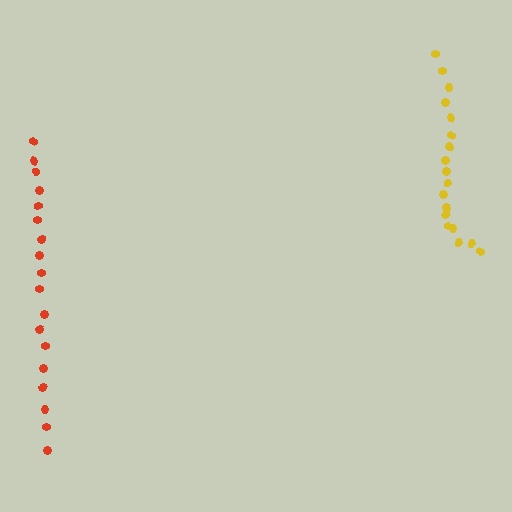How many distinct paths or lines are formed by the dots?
There are 2 distinct paths.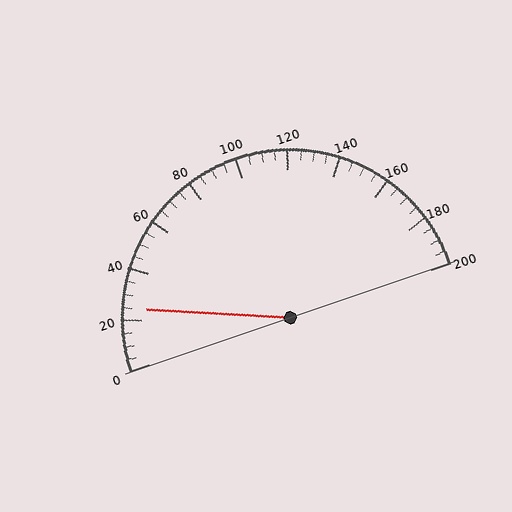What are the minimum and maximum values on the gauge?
The gauge ranges from 0 to 200.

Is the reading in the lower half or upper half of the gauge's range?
The reading is in the lower half of the range (0 to 200).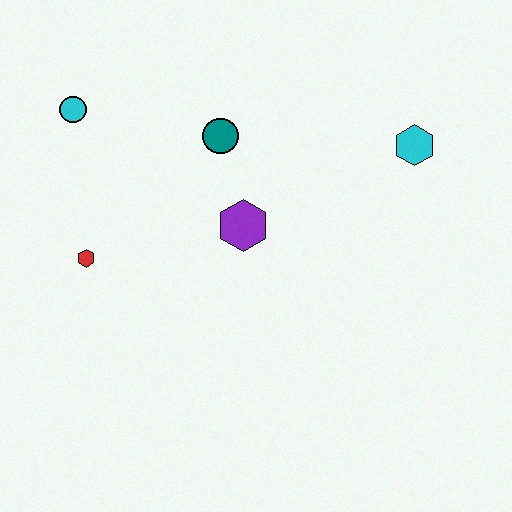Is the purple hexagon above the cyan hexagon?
No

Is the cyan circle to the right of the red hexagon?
No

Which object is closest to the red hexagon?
The cyan circle is closest to the red hexagon.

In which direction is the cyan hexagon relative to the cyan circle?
The cyan hexagon is to the right of the cyan circle.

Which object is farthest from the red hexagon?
The cyan hexagon is farthest from the red hexagon.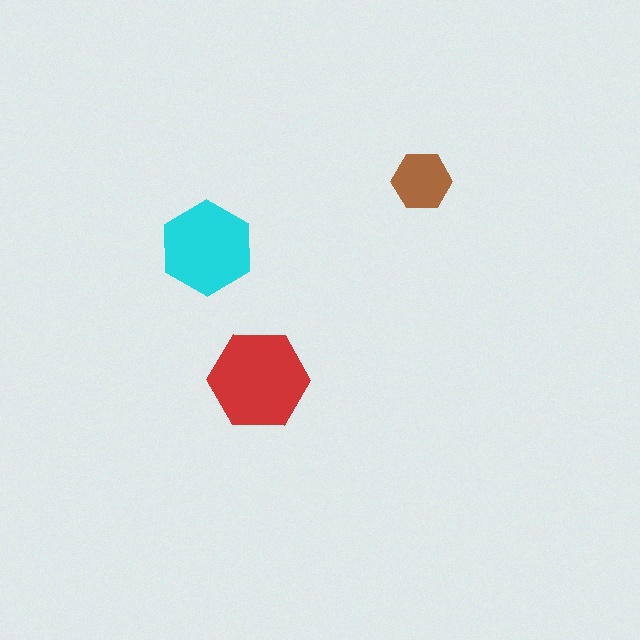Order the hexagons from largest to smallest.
the red one, the cyan one, the brown one.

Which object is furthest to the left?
The cyan hexagon is leftmost.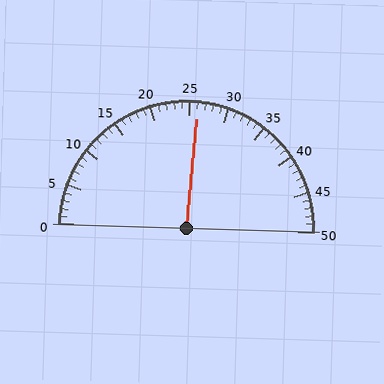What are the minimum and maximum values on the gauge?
The gauge ranges from 0 to 50.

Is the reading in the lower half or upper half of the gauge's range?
The reading is in the upper half of the range (0 to 50).